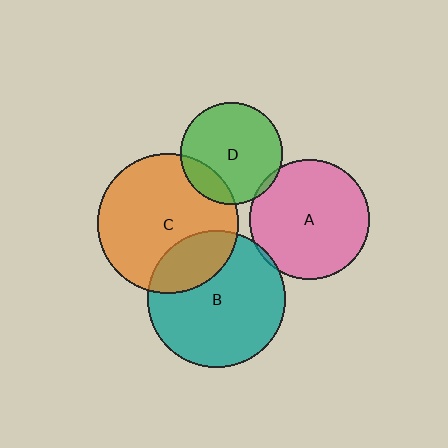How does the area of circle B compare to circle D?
Approximately 1.8 times.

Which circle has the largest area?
Circle C (orange).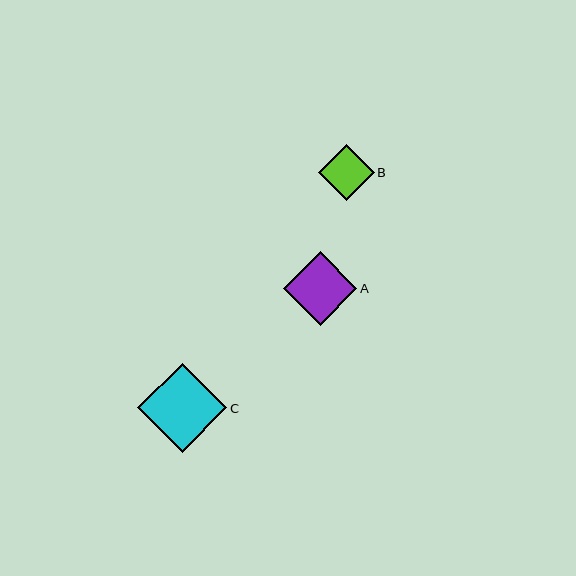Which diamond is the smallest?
Diamond B is the smallest with a size of approximately 56 pixels.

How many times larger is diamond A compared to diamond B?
Diamond A is approximately 1.3 times the size of diamond B.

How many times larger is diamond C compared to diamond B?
Diamond C is approximately 1.6 times the size of diamond B.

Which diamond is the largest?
Diamond C is the largest with a size of approximately 89 pixels.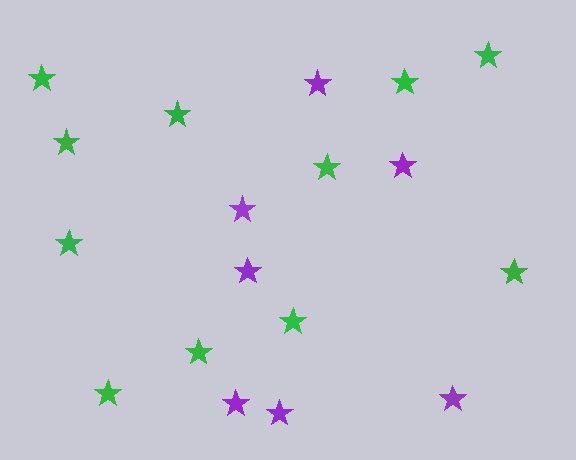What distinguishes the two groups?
There are 2 groups: one group of purple stars (7) and one group of green stars (11).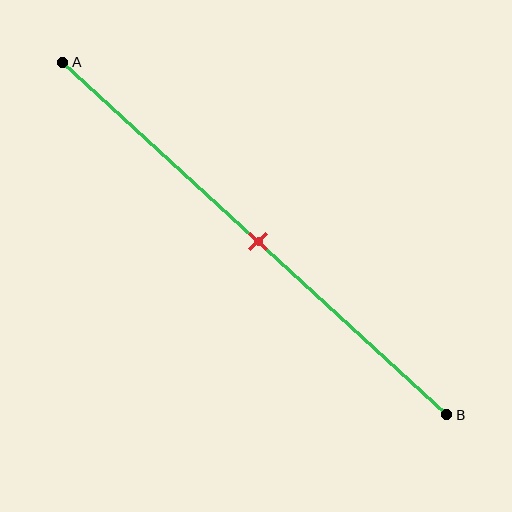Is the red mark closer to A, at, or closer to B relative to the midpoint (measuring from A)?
The red mark is approximately at the midpoint of segment AB.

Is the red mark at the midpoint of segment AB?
Yes, the mark is approximately at the midpoint.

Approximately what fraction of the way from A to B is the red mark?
The red mark is approximately 50% of the way from A to B.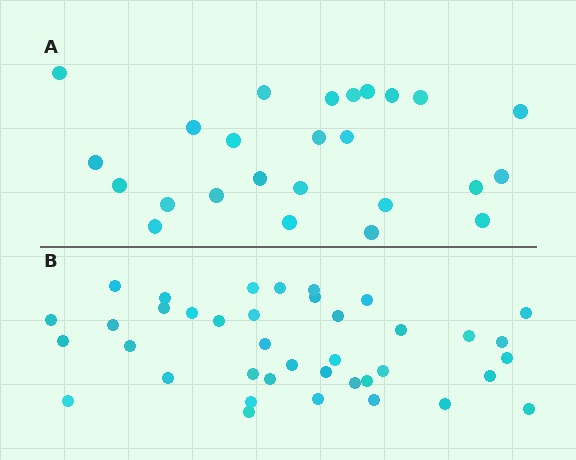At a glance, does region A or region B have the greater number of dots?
Region B (the bottom region) has more dots.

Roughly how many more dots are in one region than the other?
Region B has approximately 15 more dots than region A.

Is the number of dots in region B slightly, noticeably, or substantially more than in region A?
Region B has substantially more. The ratio is roughly 1.6 to 1.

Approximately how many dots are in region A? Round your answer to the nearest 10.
About 20 dots. (The exact count is 25, which rounds to 20.)